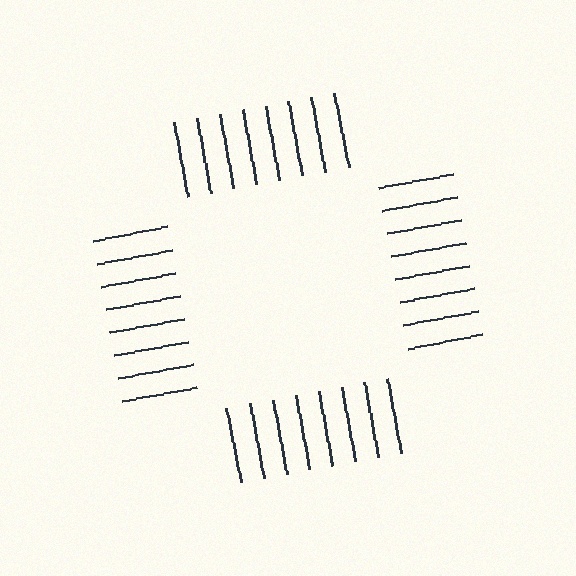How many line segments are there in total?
32 — 8 along each of the 4 edges.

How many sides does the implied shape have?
4 sides — the line-ends trace a square.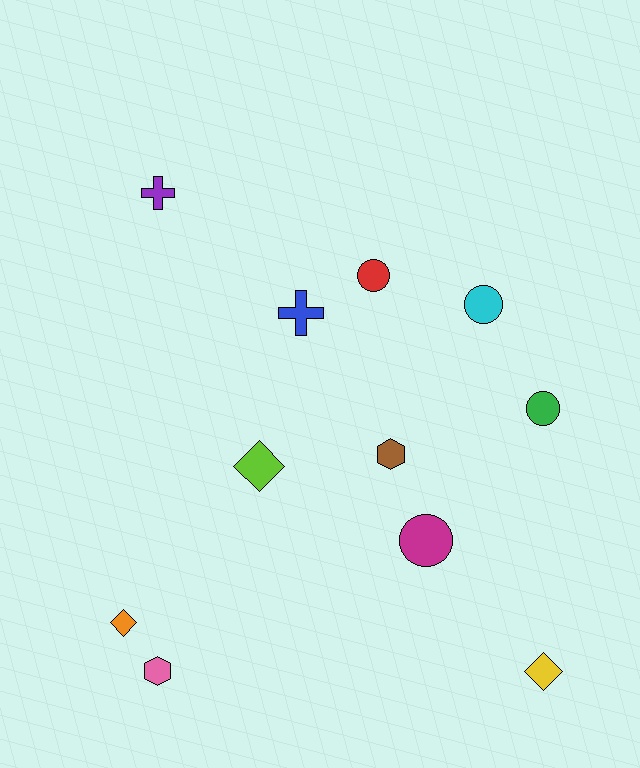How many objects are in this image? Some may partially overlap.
There are 11 objects.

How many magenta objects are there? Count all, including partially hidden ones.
There is 1 magenta object.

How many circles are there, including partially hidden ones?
There are 4 circles.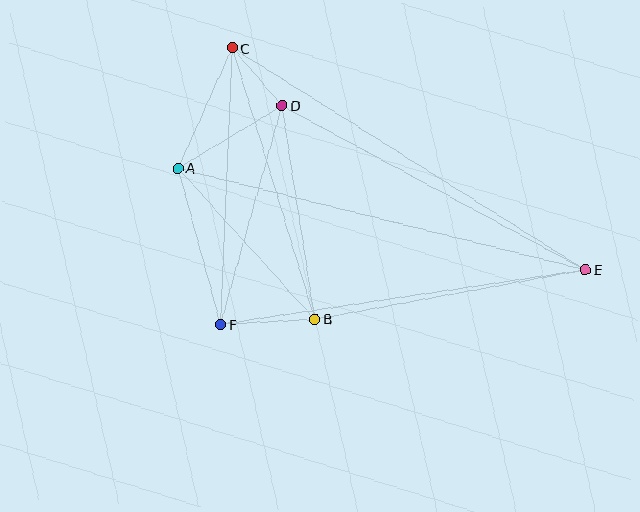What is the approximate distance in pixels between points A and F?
The distance between A and F is approximately 163 pixels.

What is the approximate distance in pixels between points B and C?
The distance between B and C is approximately 284 pixels.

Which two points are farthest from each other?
Points A and E are farthest from each other.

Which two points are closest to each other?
Points C and D are closest to each other.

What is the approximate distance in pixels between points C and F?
The distance between C and F is approximately 277 pixels.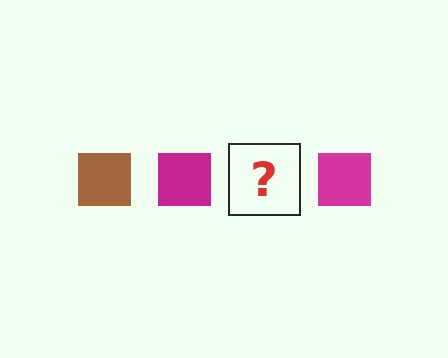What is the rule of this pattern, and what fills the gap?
The rule is that the pattern cycles through brown, magenta squares. The gap should be filled with a brown square.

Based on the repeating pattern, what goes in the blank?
The blank should be a brown square.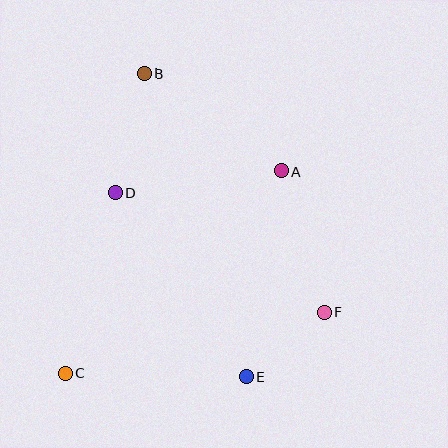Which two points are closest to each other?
Points E and F are closest to each other.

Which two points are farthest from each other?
Points B and E are farthest from each other.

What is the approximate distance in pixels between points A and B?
The distance between A and B is approximately 168 pixels.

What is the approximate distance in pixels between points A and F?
The distance between A and F is approximately 147 pixels.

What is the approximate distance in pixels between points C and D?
The distance between C and D is approximately 187 pixels.